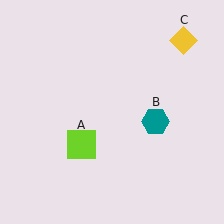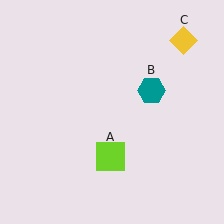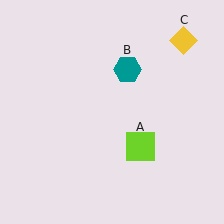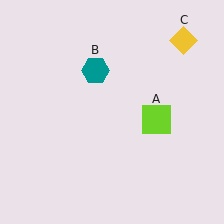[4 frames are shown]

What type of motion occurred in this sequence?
The lime square (object A), teal hexagon (object B) rotated counterclockwise around the center of the scene.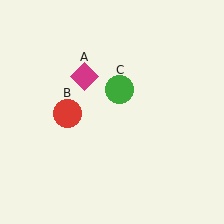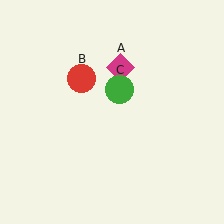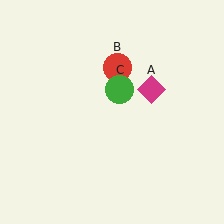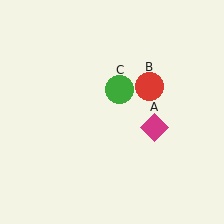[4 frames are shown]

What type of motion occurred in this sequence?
The magenta diamond (object A), red circle (object B) rotated clockwise around the center of the scene.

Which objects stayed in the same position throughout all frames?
Green circle (object C) remained stationary.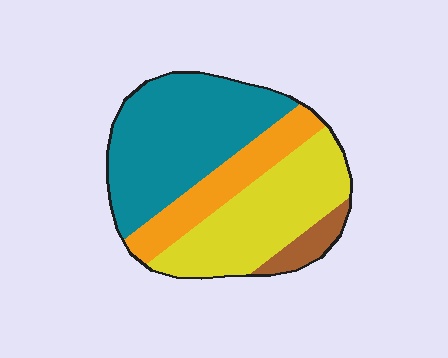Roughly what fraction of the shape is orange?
Orange takes up between a sixth and a third of the shape.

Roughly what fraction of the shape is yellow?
Yellow takes up about one third (1/3) of the shape.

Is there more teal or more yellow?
Teal.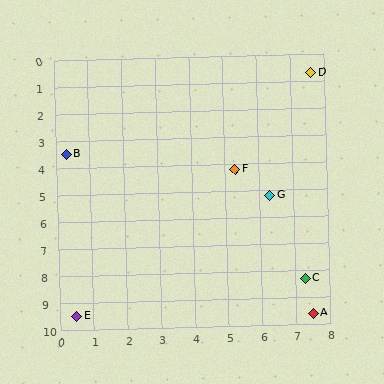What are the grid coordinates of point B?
Point B is at approximately (0.3, 3.5).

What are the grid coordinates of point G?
Point G is at approximately (6.3, 5.2).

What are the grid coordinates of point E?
Point E is at approximately (0.5, 9.5).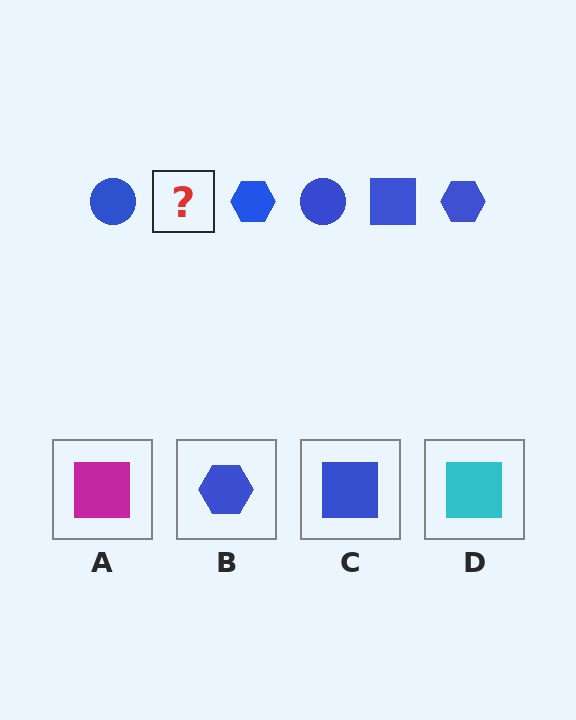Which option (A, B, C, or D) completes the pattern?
C.